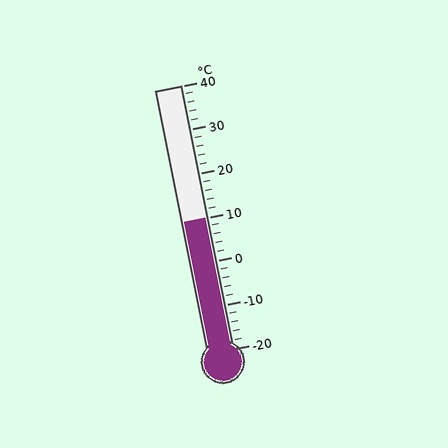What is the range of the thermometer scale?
The thermometer scale ranges from -20°C to 40°C.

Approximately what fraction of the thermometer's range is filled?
The thermometer is filled to approximately 50% of its range.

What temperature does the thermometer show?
The thermometer shows approximately 10°C.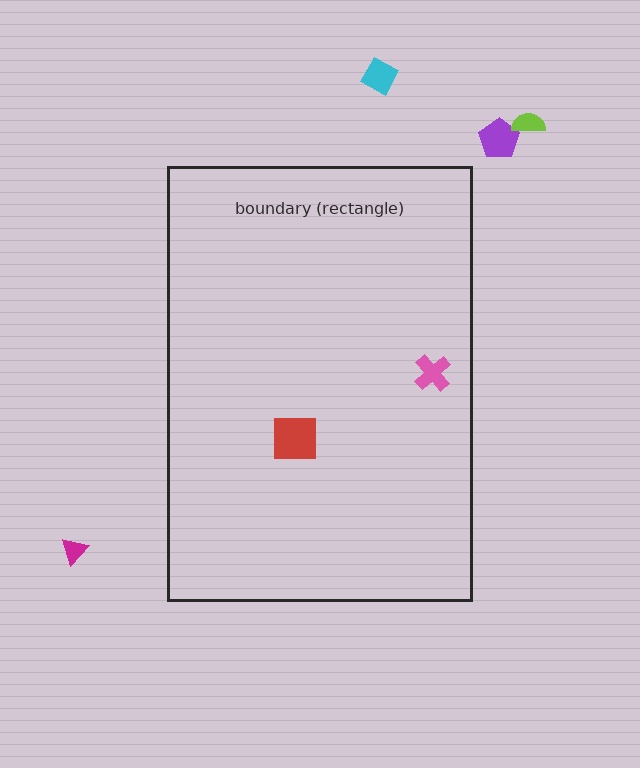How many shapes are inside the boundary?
2 inside, 4 outside.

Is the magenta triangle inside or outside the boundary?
Outside.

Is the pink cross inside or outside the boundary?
Inside.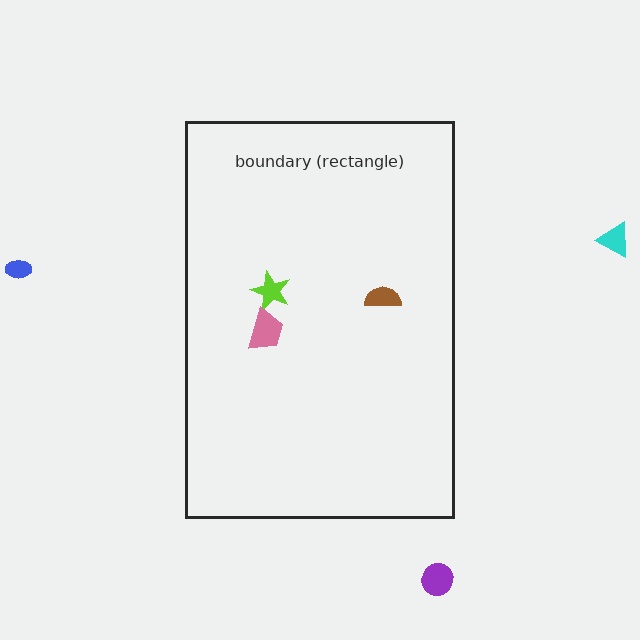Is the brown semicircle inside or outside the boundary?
Inside.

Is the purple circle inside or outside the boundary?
Outside.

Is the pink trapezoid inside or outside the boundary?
Inside.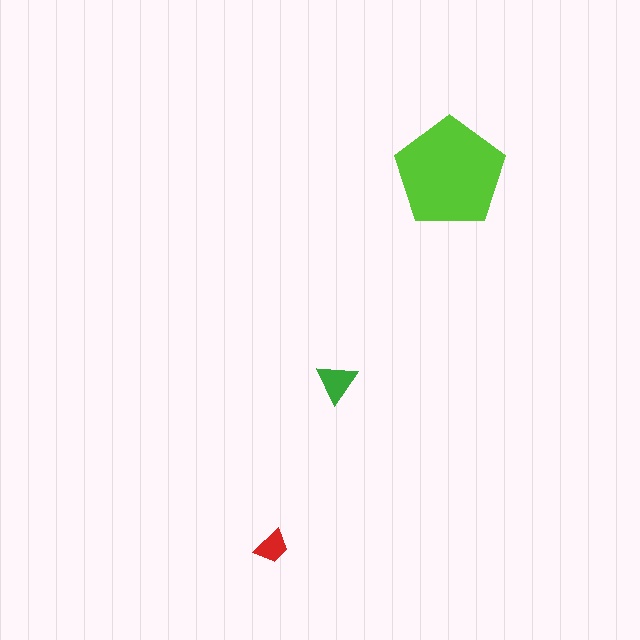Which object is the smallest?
The red trapezoid.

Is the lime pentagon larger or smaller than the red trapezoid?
Larger.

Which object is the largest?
The lime pentagon.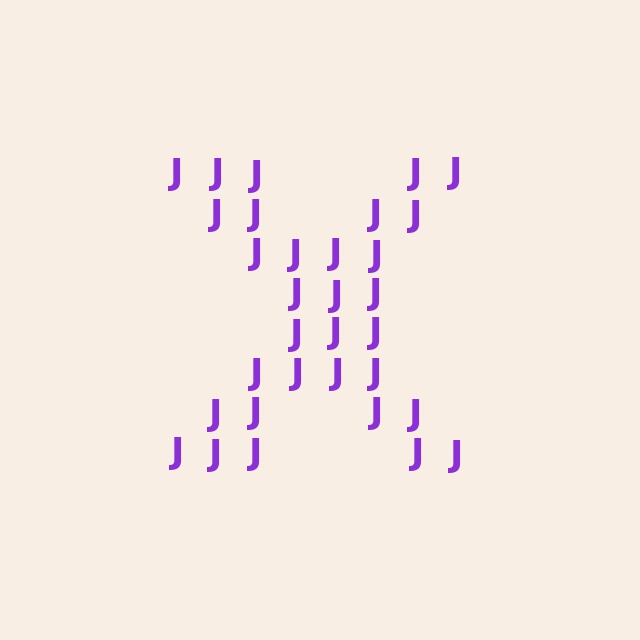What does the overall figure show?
The overall figure shows the letter X.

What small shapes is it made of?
It is made of small letter J's.